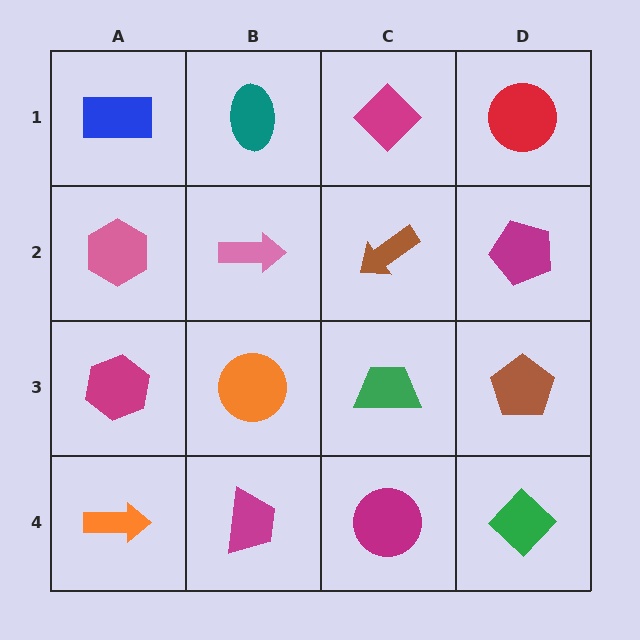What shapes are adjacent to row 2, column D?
A red circle (row 1, column D), a brown pentagon (row 3, column D), a brown arrow (row 2, column C).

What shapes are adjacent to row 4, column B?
An orange circle (row 3, column B), an orange arrow (row 4, column A), a magenta circle (row 4, column C).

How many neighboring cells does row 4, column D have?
2.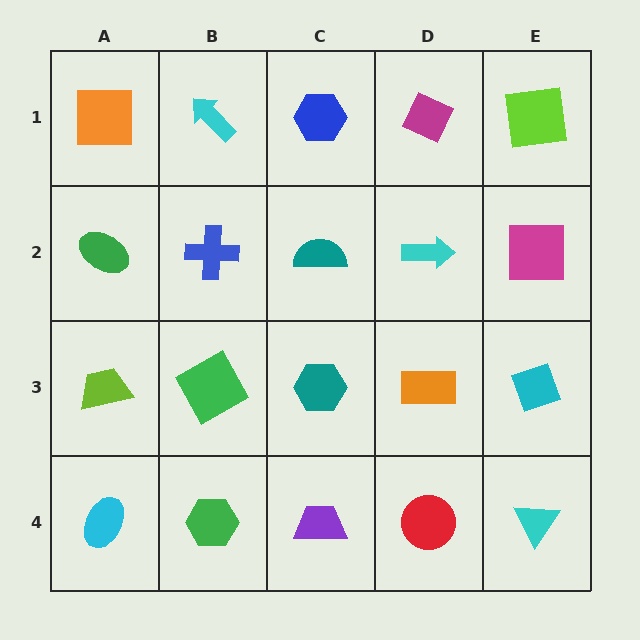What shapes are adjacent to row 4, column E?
A cyan diamond (row 3, column E), a red circle (row 4, column D).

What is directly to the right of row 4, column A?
A green hexagon.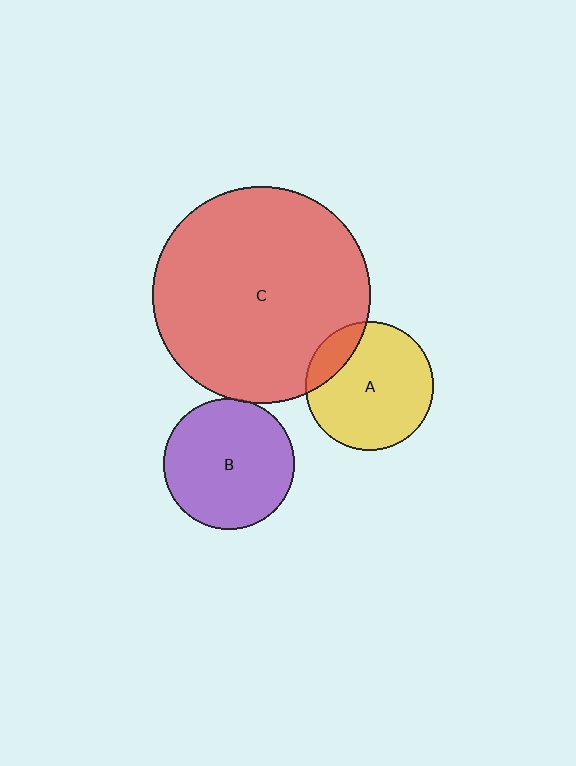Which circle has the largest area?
Circle C (red).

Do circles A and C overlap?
Yes.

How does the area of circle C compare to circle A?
Approximately 2.9 times.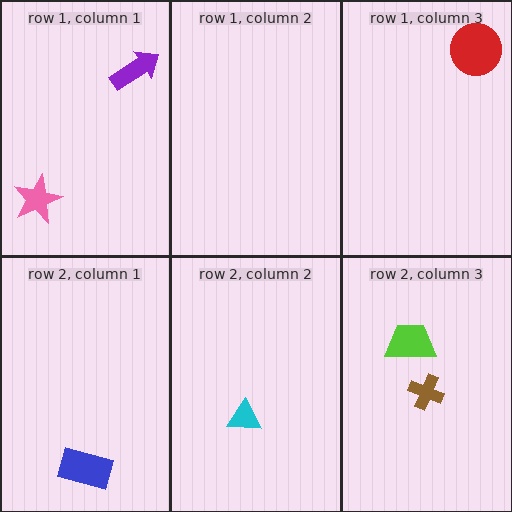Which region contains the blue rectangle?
The row 2, column 1 region.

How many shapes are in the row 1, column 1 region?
2.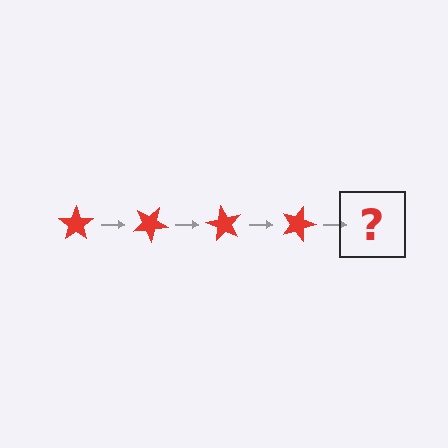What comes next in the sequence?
The next element should be a red star rotated 120 degrees.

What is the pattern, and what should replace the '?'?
The pattern is that the star rotates 30 degrees each step. The '?' should be a red star rotated 120 degrees.